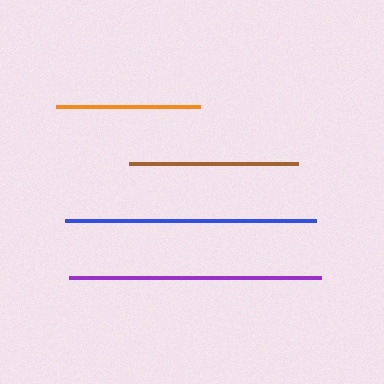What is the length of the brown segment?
The brown segment is approximately 169 pixels long.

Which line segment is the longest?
The purple line is the longest at approximately 252 pixels.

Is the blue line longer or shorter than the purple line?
The purple line is longer than the blue line.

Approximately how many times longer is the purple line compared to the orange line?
The purple line is approximately 1.8 times the length of the orange line.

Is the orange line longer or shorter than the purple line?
The purple line is longer than the orange line.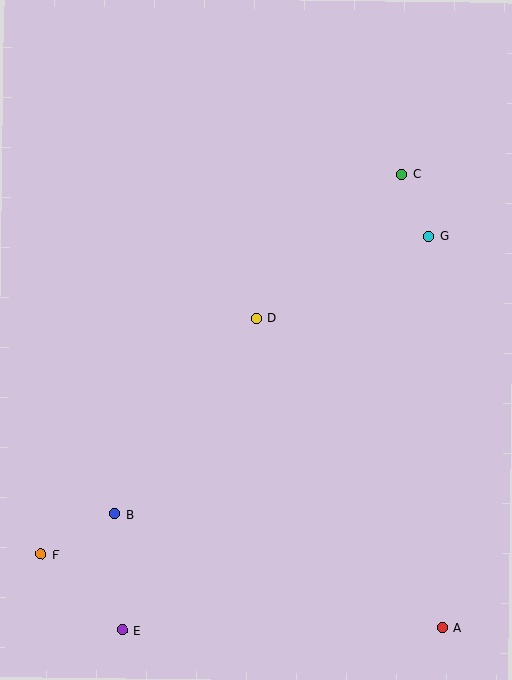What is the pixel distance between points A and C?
The distance between A and C is 456 pixels.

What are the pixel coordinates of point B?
Point B is at (115, 514).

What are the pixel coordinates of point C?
Point C is at (402, 174).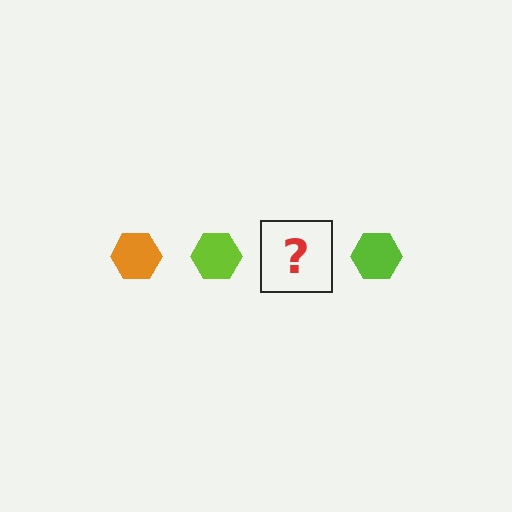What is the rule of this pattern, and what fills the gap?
The rule is that the pattern cycles through orange, lime hexagons. The gap should be filled with an orange hexagon.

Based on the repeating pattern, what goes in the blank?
The blank should be an orange hexagon.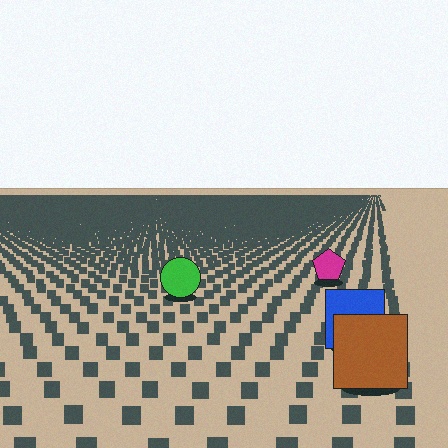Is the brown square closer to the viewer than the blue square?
Yes. The brown square is closer — you can tell from the texture gradient: the ground texture is coarser near it.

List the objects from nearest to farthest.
From nearest to farthest: the brown square, the blue square, the green circle, the magenta pentagon.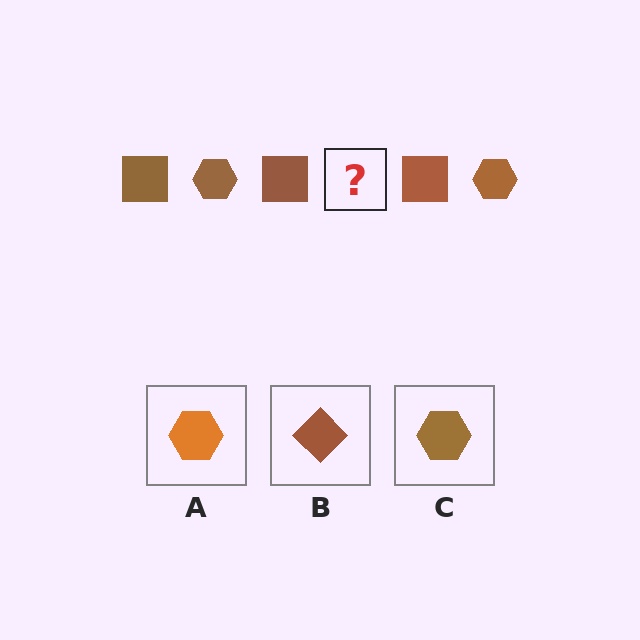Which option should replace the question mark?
Option C.